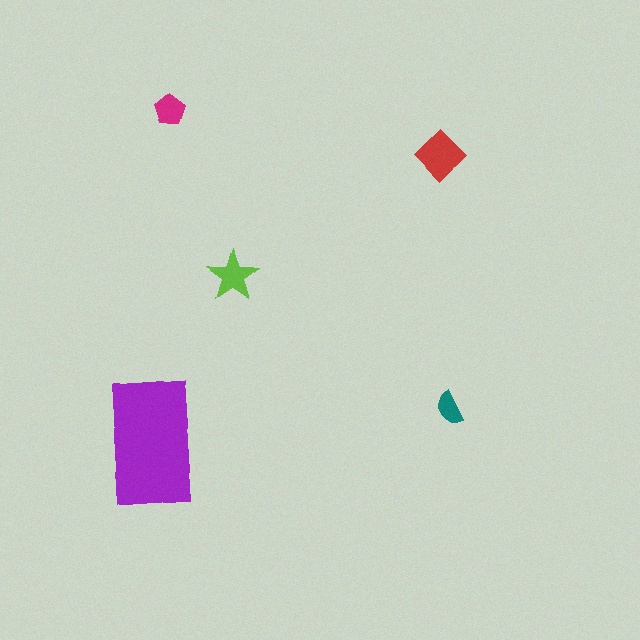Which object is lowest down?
The purple rectangle is bottommost.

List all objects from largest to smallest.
The purple rectangle, the red diamond, the lime star, the magenta pentagon, the teal semicircle.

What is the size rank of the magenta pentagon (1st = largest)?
4th.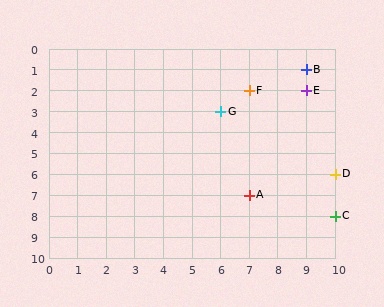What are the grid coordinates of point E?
Point E is at grid coordinates (9, 2).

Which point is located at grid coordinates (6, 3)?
Point G is at (6, 3).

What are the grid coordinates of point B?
Point B is at grid coordinates (9, 1).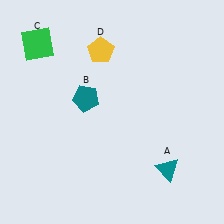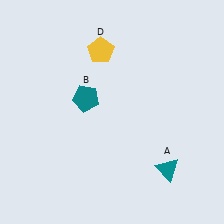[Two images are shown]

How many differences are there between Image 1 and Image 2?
There is 1 difference between the two images.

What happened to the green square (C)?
The green square (C) was removed in Image 2. It was in the top-left area of Image 1.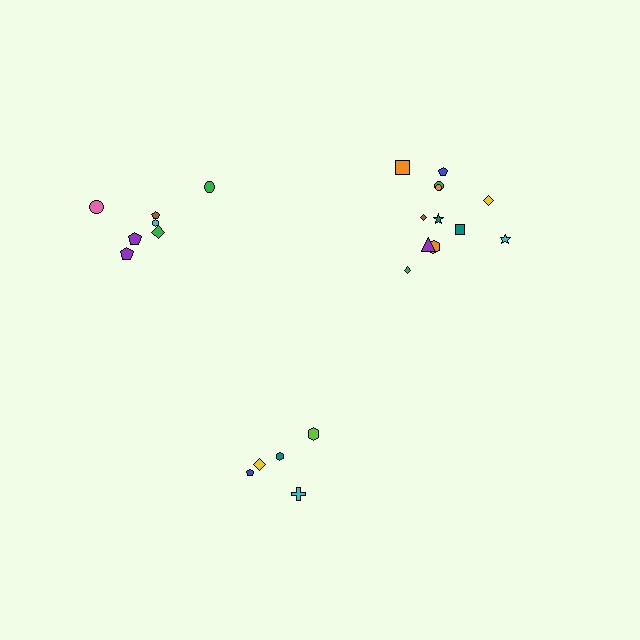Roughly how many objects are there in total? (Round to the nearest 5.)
Roughly 25 objects in total.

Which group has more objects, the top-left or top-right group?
The top-right group.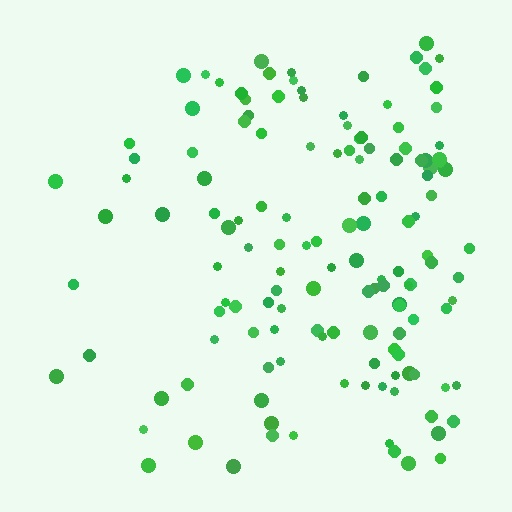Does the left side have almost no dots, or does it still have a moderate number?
Still a moderate number, just noticeably fewer than the right.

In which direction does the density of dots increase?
From left to right, with the right side densest.